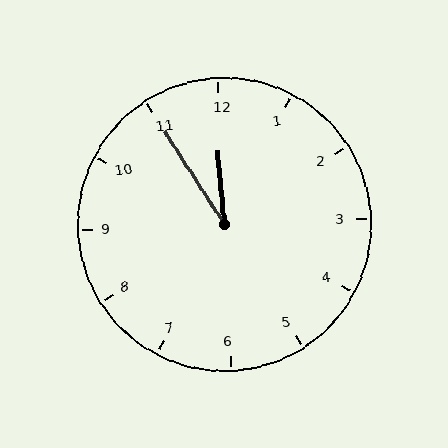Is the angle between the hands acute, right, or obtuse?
It is acute.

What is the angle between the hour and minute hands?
Approximately 28 degrees.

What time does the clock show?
11:55.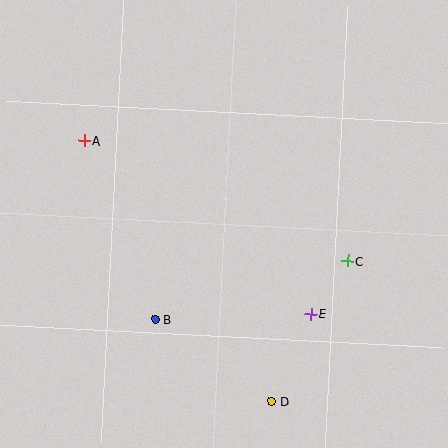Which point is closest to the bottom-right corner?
Point D is closest to the bottom-right corner.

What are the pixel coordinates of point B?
Point B is at (155, 320).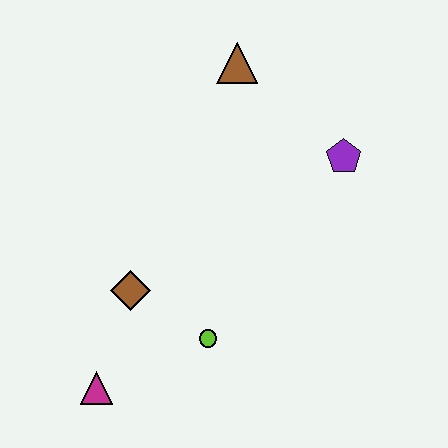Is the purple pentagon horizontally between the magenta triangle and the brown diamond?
No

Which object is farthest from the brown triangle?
The magenta triangle is farthest from the brown triangle.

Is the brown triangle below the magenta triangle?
No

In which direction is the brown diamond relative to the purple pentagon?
The brown diamond is to the left of the purple pentagon.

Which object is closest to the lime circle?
The brown diamond is closest to the lime circle.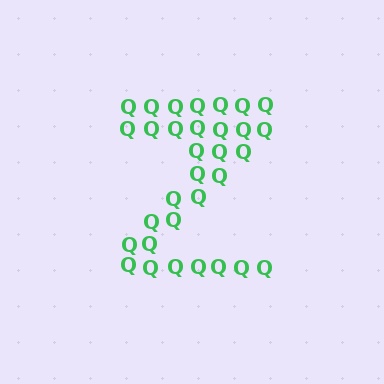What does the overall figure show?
The overall figure shows the letter Z.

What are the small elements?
The small elements are letter Q's.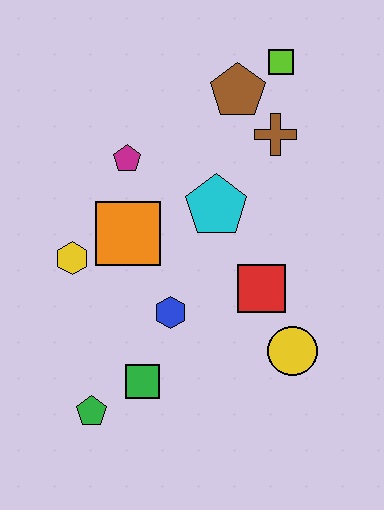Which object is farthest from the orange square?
The lime square is farthest from the orange square.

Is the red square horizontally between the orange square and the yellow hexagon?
No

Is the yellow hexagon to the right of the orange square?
No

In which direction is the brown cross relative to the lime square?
The brown cross is below the lime square.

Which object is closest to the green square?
The green pentagon is closest to the green square.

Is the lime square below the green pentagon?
No